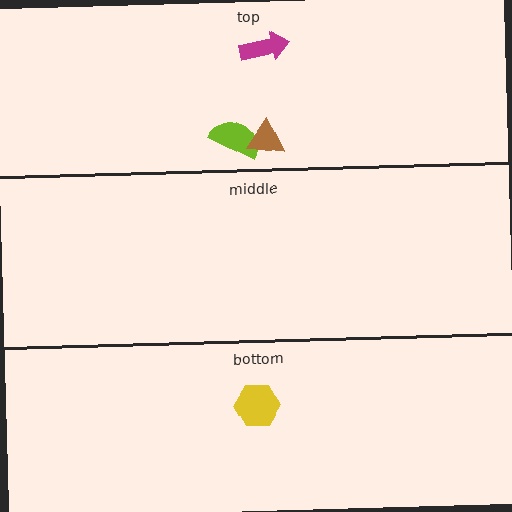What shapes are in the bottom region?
The yellow hexagon.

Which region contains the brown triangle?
The top region.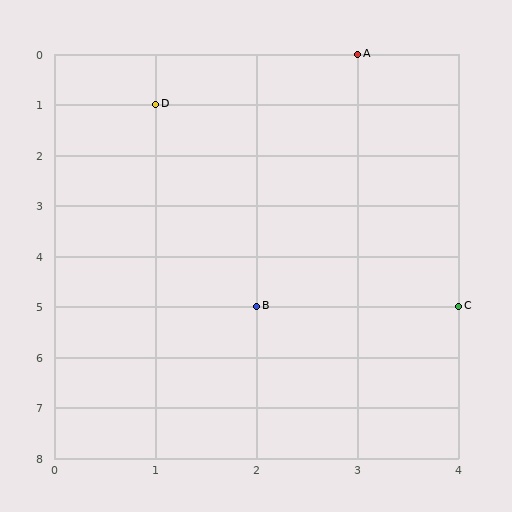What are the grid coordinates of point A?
Point A is at grid coordinates (3, 0).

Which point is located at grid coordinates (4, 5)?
Point C is at (4, 5).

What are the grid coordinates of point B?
Point B is at grid coordinates (2, 5).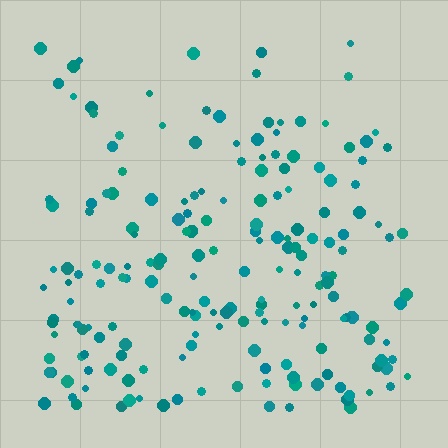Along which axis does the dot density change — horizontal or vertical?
Vertical.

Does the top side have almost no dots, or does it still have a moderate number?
Still a moderate number, just noticeably fewer than the bottom.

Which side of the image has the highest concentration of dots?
The bottom.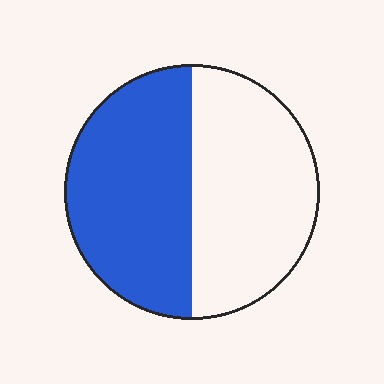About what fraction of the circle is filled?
About one half (1/2).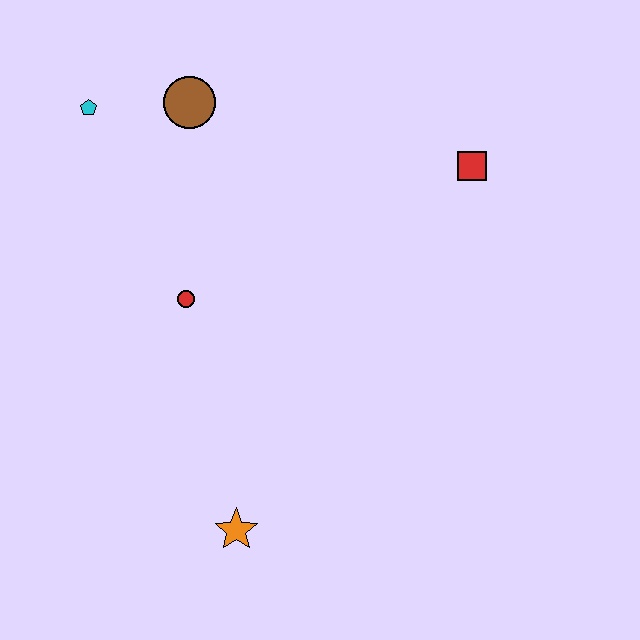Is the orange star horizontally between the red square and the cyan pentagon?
Yes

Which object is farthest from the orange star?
The cyan pentagon is farthest from the orange star.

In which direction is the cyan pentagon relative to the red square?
The cyan pentagon is to the left of the red square.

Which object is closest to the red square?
The brown circle is closest to the red square.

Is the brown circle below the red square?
No